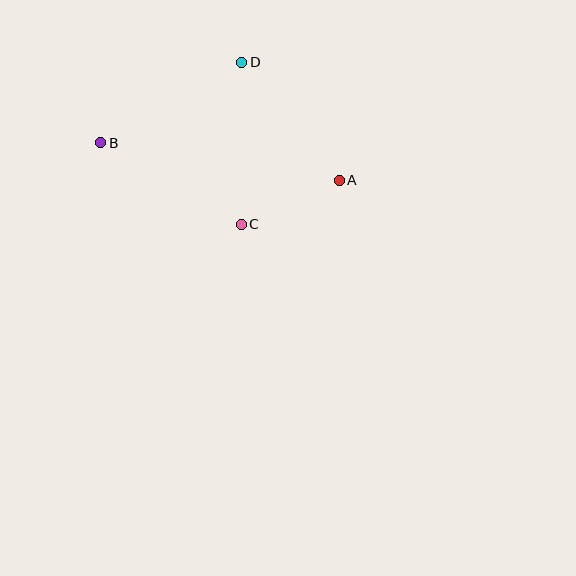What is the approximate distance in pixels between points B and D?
The distance between B and D is approximately 163 pixels.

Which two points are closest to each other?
Points A and C are closest to each other.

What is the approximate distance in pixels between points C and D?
The distance between C and D is approximately 162 pixels.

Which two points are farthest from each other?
Points A and B are farthest from each other.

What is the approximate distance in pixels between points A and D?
The distance between A and D is approximately 153 pixels.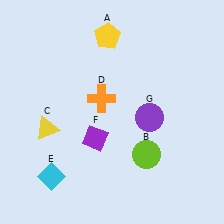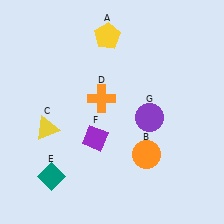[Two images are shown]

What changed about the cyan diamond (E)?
In Image 1, E is cyan. In Image 2, it changed to teal.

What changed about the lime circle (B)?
In Image 1, B is lime. In Image 2, it changed to orange.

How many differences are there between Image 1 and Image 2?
There are 2 differences between the two images.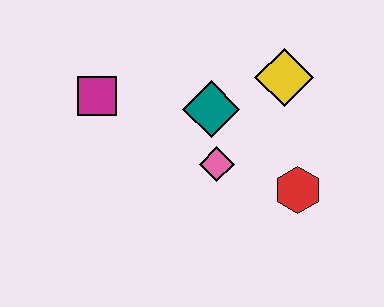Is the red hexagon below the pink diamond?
Yes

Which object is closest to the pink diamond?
The teal diamond is closest to the pink diamond.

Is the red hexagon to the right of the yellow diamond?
Yes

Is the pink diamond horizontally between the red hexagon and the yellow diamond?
No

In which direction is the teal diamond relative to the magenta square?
The teal diamond is to the right of the magenta square.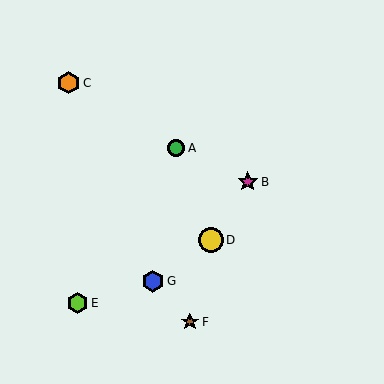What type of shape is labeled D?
Shape D is a yellow circle.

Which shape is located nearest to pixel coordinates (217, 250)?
The yellow circle (labeled D) at (211, 240) is nearest to that location.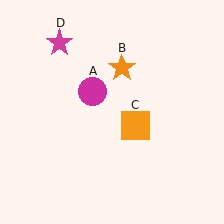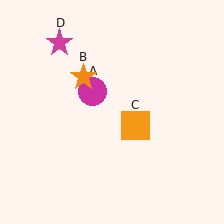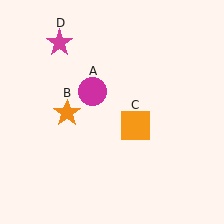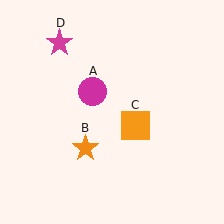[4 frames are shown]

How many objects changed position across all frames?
1 object changed position: orange star (object B).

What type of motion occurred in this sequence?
The orange star (object B) rotated counterclockwise around the center of the scene.